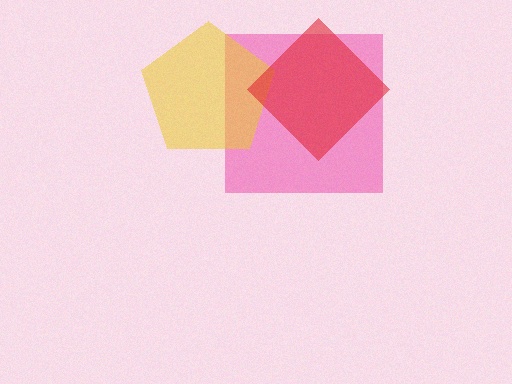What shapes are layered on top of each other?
The layered shapes are: a pink square, a yellow pentagon, a red diamond.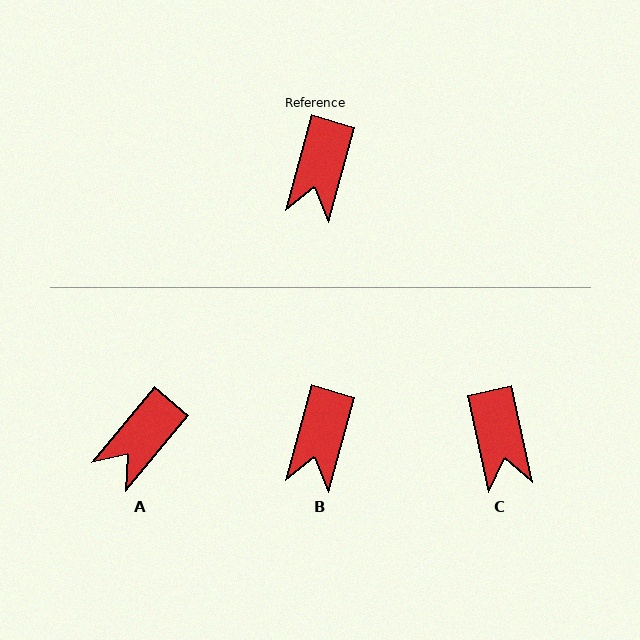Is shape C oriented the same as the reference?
No, it is off by about 28 degrees.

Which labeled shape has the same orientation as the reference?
B.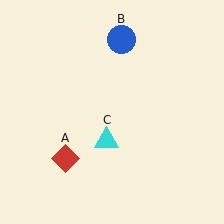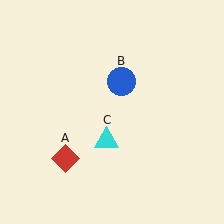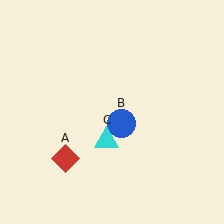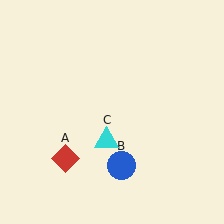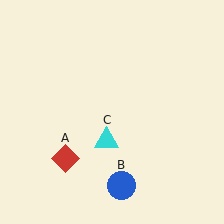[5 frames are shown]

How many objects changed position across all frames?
1 object changed position: blue circle (object B).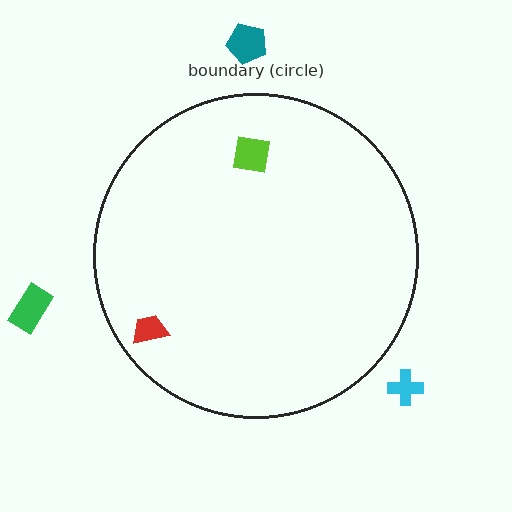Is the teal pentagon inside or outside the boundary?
Outside.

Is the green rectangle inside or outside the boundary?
Outside.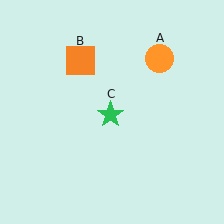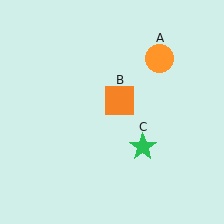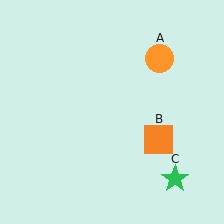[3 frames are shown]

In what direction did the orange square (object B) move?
The orange square (object B) moved down and to the right.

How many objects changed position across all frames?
2 objects changed position: orange square (object B), green star (object C).